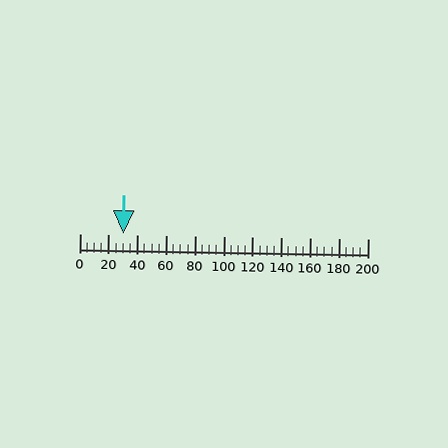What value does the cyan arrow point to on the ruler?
The cyan arrow points to approximately 30.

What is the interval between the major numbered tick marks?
The major tick marks are spaced 20 units apart.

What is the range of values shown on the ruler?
The ruler shows values from 0 to 200.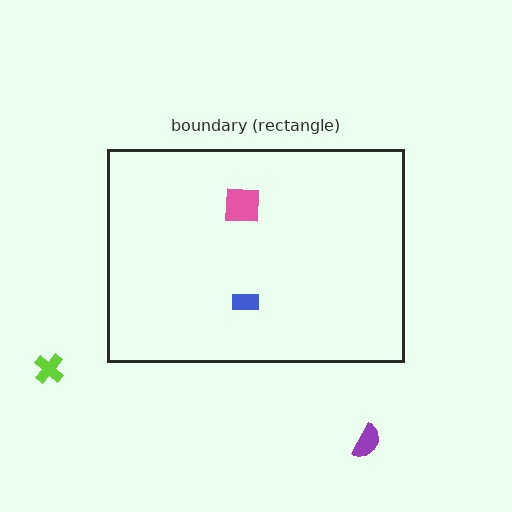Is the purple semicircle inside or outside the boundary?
Outside.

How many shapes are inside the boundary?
2 inside, 2 outside.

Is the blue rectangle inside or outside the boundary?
Inside.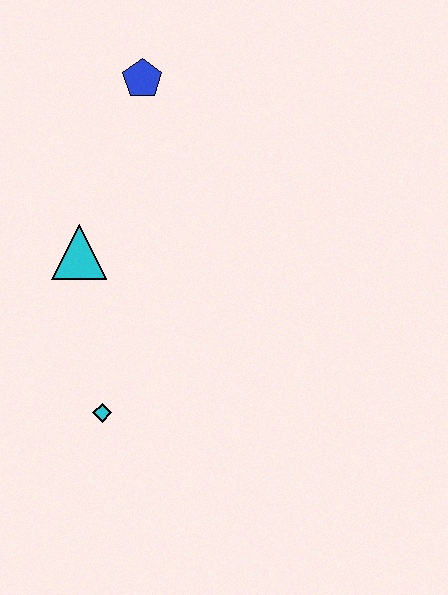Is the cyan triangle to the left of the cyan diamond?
Yes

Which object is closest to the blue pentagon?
The cyan triangle is closest to the blue pentagon.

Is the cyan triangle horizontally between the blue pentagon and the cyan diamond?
No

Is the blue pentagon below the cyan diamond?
No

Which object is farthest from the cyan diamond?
The blue pentagon is farthest from the cyan diamond.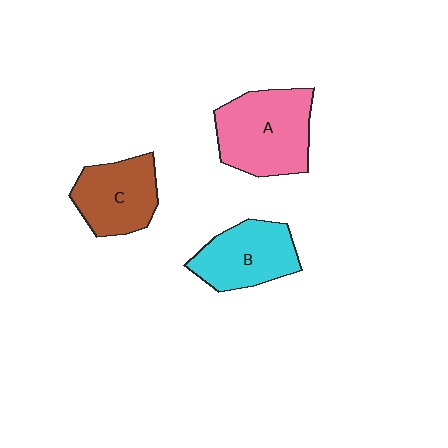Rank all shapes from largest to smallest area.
From largest to smallest: A (pink), B (cyan), C (brown).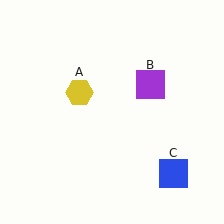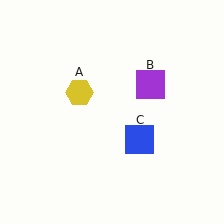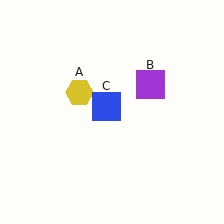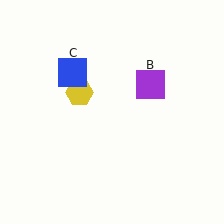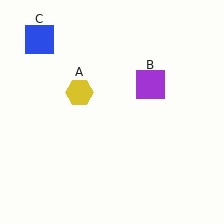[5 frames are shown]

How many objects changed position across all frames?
1 object changed position: blue square (object C).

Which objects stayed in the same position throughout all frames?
Yellow hexagon (object A) and purple square (object B) remained stationary.